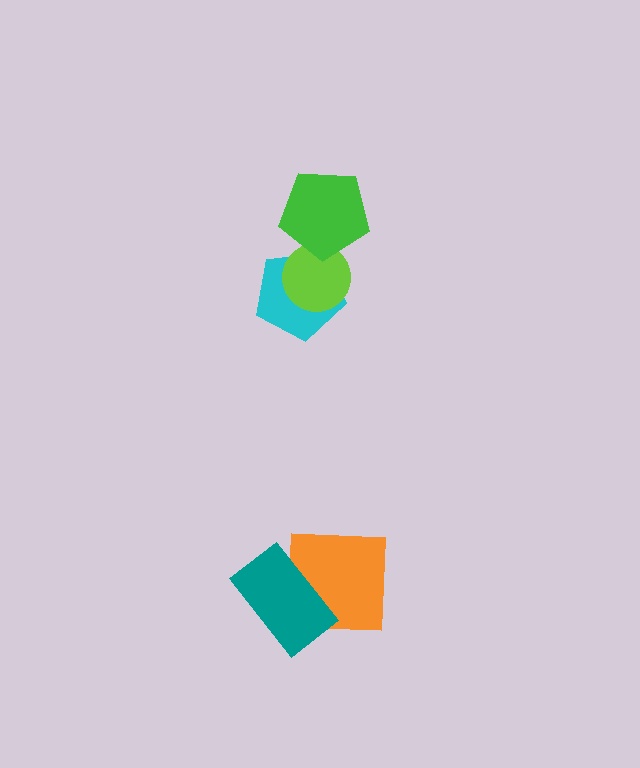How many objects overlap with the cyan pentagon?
2 objects overlap with the cyan pentagon.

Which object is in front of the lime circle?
The green pentagon is in front of the lime circle.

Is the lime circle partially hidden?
Yes, it is partially covered by another shape.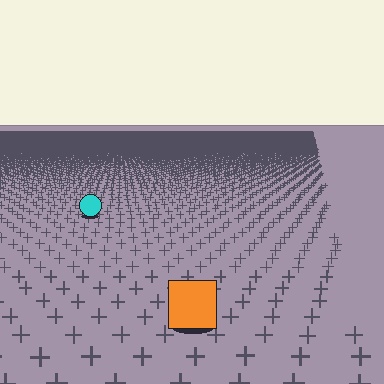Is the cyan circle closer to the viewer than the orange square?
No. The orange square is closer — you can tell from the texture gradient: the ground texture is coarser near it.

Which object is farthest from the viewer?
The cyan circle is farthest from the viewer. It appears smaller and the ground texture around it is denser.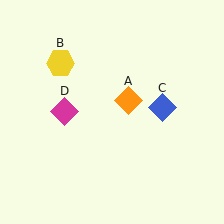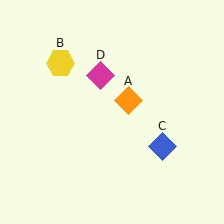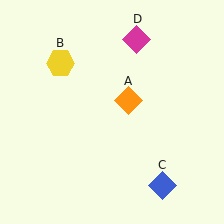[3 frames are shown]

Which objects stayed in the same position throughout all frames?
Orange diamond (object A) and yellow hexagon (object B) remained stationary.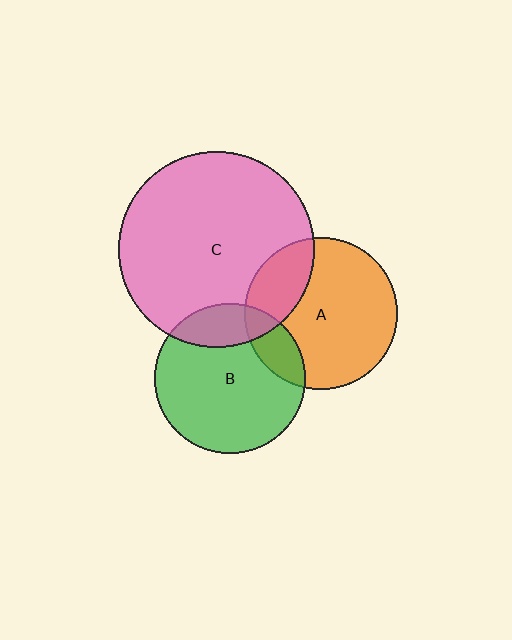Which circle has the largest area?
Circle C (pink).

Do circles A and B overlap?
Yes.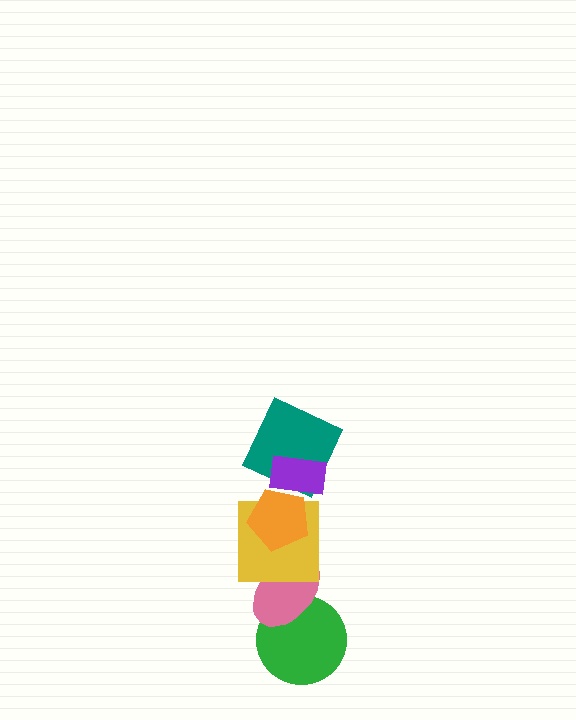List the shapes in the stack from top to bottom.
From top to bottom: the purple rectangle, the teal square, the orange pentagon, the yellow square, the pink ellipse, the green circle.